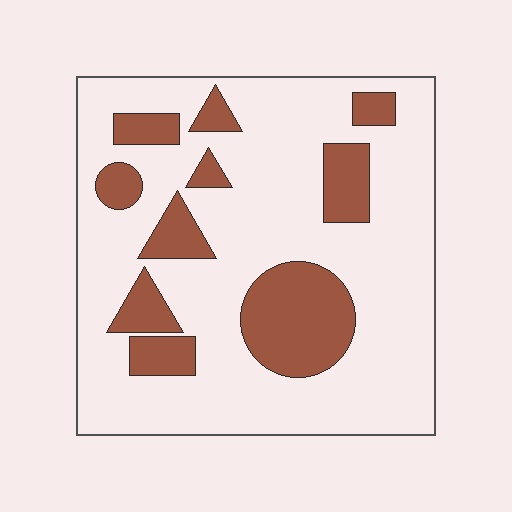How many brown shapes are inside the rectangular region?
10.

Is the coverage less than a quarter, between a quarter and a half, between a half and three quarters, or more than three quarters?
Less than a quarter.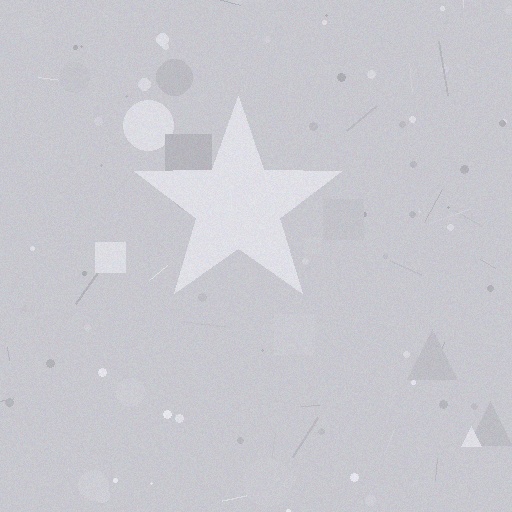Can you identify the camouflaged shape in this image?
The camouflaged shape is a star.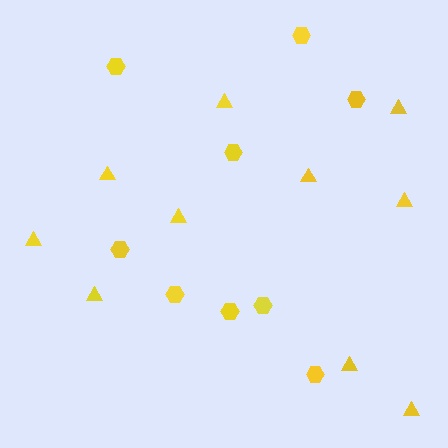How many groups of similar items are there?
There are 2 groups: one group of hexagons (9) and one group of triangles (10).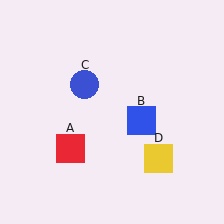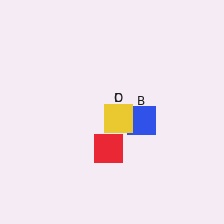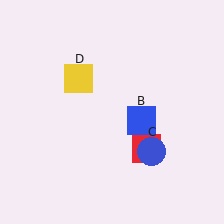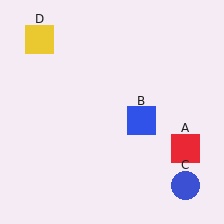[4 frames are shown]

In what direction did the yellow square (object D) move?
The yellow square (object D) moved up and to the left.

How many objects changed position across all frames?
3 objects changed position: red square (object A), blue circle (object C), yellow square (object D).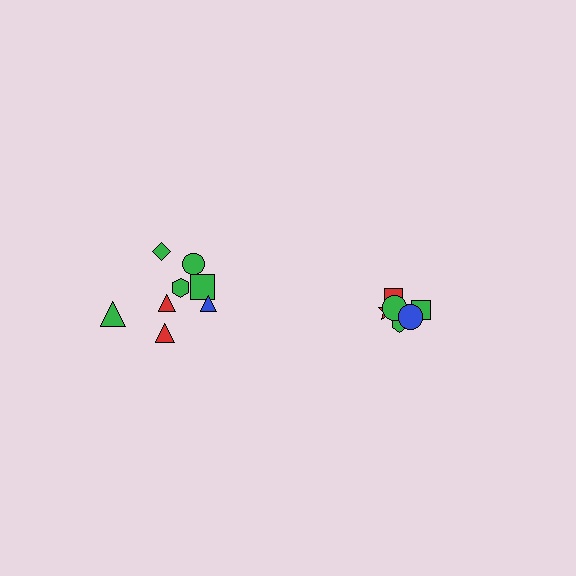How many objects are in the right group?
There are 6 objects.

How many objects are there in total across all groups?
There are 14 objects.